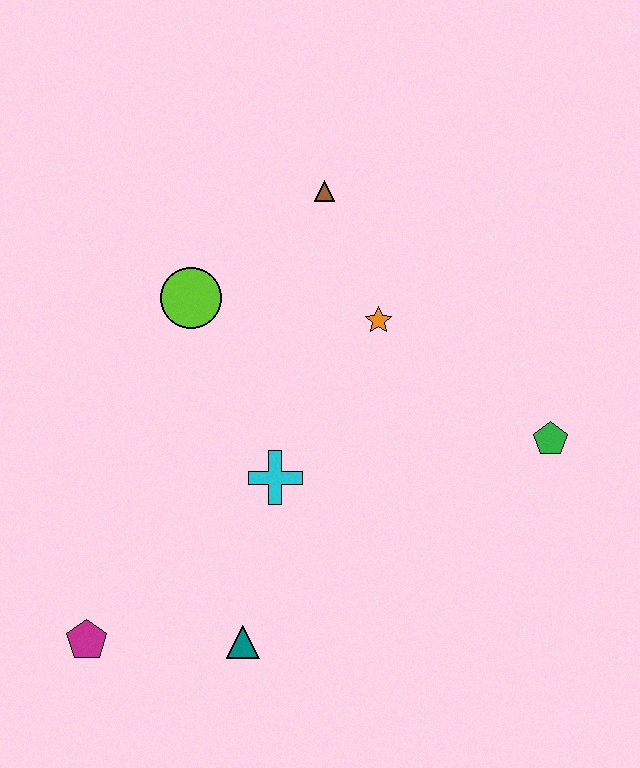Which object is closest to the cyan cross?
The teal triangle is closest to the cyan cross.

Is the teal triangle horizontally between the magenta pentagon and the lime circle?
No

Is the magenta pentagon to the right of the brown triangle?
No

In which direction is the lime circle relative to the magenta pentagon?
The lime circle is above the magenta pentagon.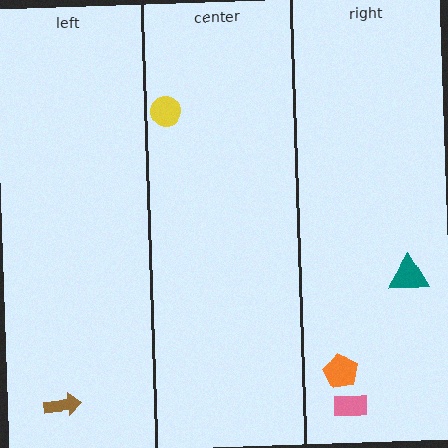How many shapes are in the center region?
1.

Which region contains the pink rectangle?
The right region.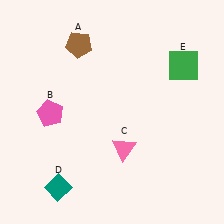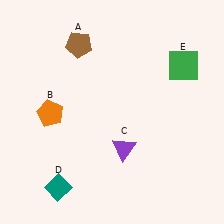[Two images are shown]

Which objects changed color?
B changed from pink to orange. C changed from pink to purple.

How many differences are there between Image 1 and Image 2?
There are 2 differences between the two images.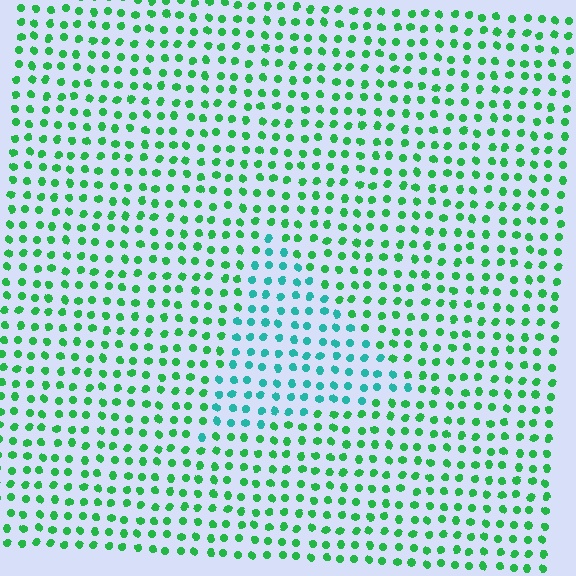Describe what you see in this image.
The image is filled with small green elements in a uniform arrangement. A triangle-shaped region is visible where the elements are tinted to a slightly different hue, forming a subtle color boundary.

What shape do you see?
I see a triangle.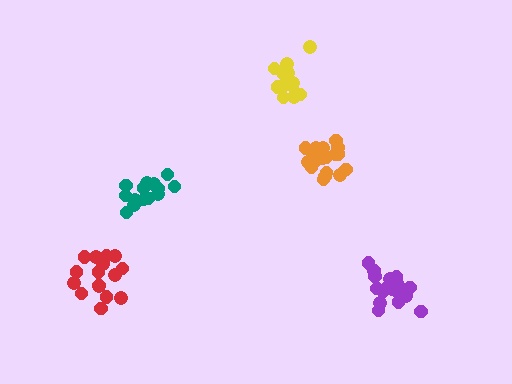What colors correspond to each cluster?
The clusters are colored: orange, teal, purple, yellow, red.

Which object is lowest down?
The purple cluster is bottommost.